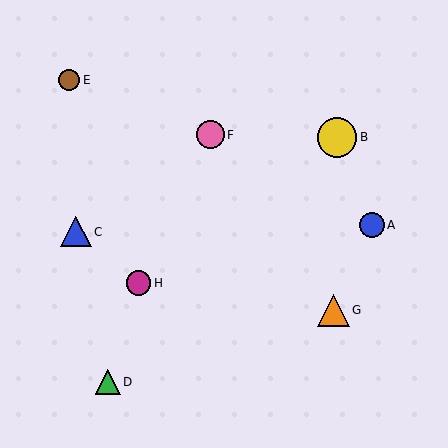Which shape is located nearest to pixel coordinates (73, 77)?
The brown circle (labeled E) at (69, 80) is nearest to that location.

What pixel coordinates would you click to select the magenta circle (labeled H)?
Click at (138, 283) to select the magenta circle H.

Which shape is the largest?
The yellow circle (labeled B) is the largest.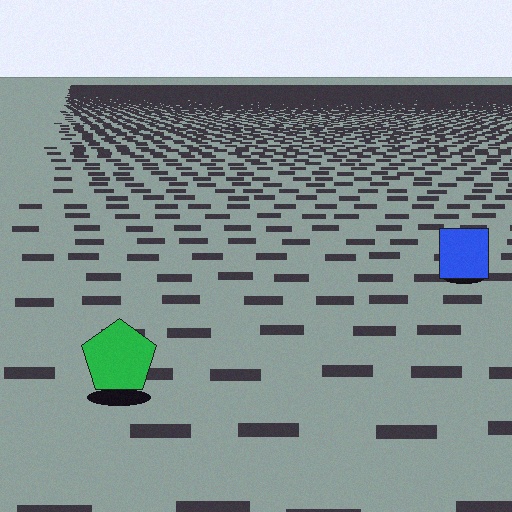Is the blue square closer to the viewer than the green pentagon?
No. The green pentagon is closer — you can tell from the texture gradient: the ground texture is coarser near it.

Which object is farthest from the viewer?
The blue square is farthest from the viewer. It appears smaller and the ground texture around it is denser.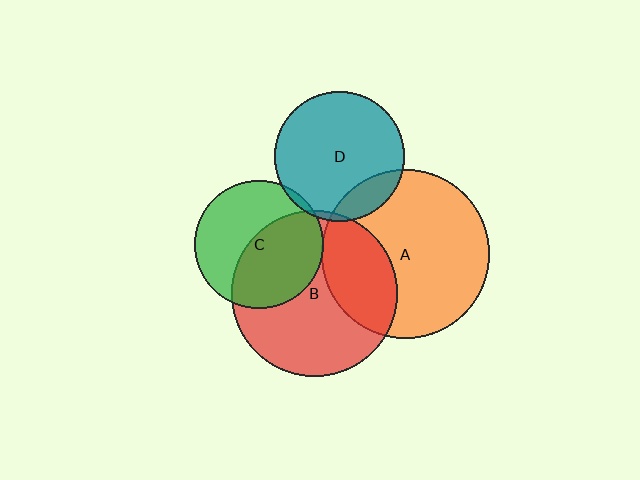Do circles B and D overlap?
Yes.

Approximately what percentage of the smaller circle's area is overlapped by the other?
Approximately 5%.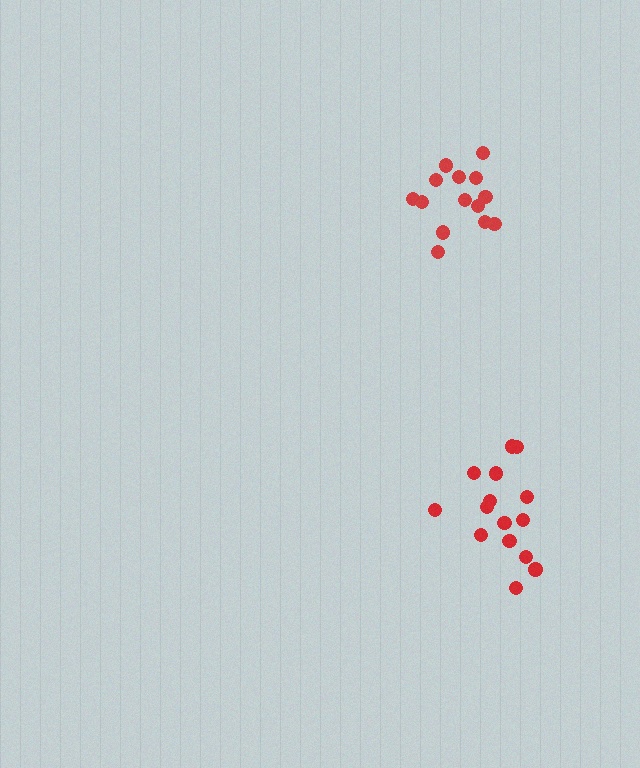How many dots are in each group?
Group 1: 14 dots, Group 2: 15 dots (29 total).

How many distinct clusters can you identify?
There are 2 distinct clusters.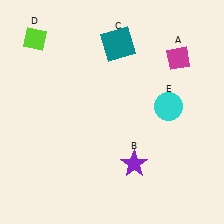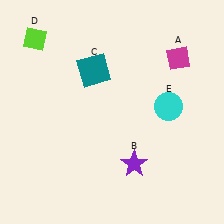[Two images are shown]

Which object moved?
The teal square (C) moved down.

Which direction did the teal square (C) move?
The teal square (C) moved down.